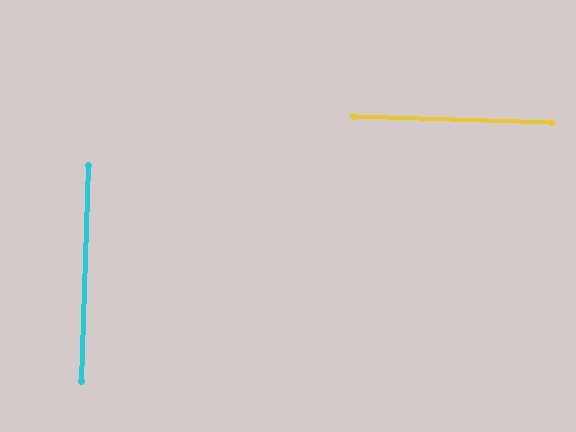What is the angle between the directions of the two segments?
Approximately 90 degrees.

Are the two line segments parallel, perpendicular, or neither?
Perpendicular — they meet at approximately 90°.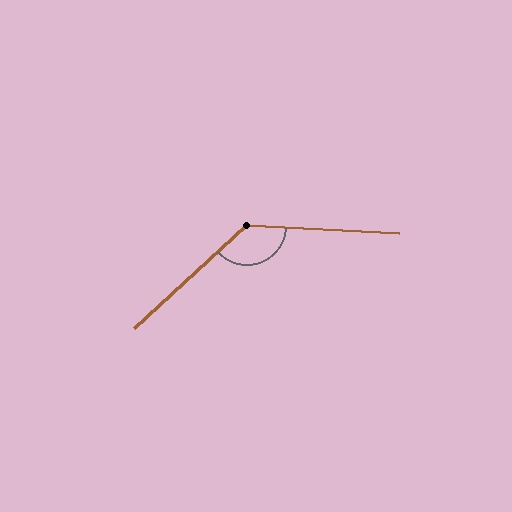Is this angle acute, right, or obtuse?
It is obtuse.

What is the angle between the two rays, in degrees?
Approximately 135 degrees.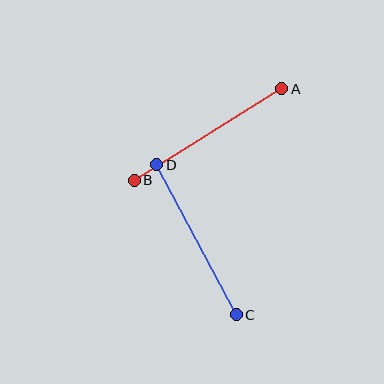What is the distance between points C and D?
The distance is approximately 170 pixels.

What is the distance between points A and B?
The distance is approximately 174 pixels.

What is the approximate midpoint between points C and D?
The midpoint is at approximately (196, 240) pixels.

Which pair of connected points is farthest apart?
Points A and B are farthest apart.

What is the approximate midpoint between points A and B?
The midpoint is at approximately (208, 135) pixels.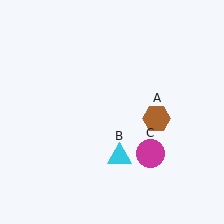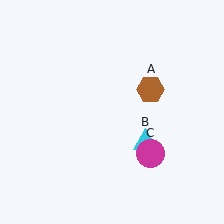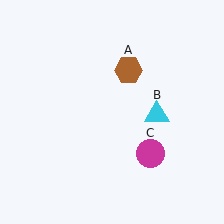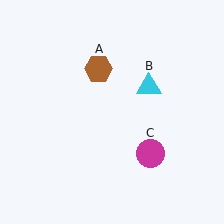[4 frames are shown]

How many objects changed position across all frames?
2 objects changed position: brown hexagon (object A), cyan triangle (object B).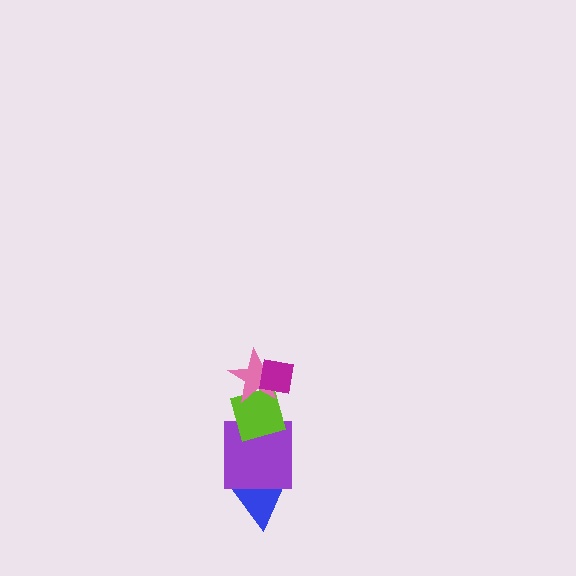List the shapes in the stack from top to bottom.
From top to bottom: the magenta square, the pink star, the lime diamond, the purple square, the blue triangle.